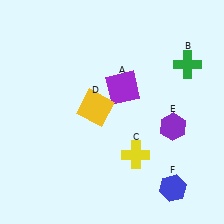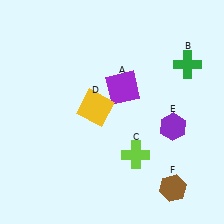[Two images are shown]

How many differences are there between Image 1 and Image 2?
There are 2 differences between the two images.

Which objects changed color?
C changed from yellow to lime. F changed from blue to brown.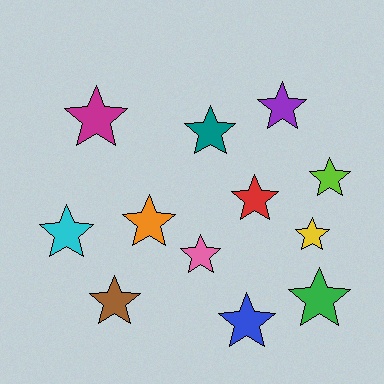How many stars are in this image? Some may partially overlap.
There are 12 stars.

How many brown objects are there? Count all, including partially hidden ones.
There is 1 brown object.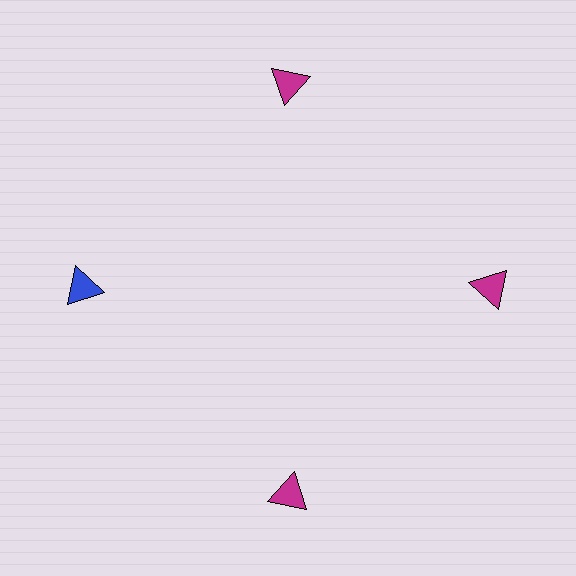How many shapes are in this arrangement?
There are 4 shapes arranged in a ring pattern.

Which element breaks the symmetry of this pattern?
The blue triangle at roughly the 9 o'clock position breaks the symmetry. All other shapes are magenta triangles.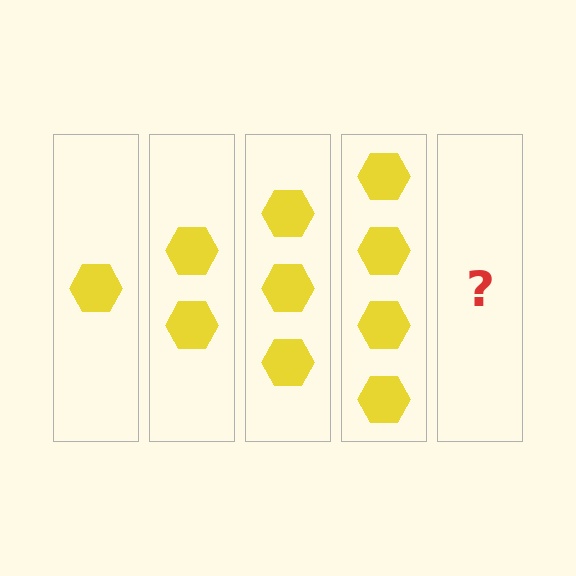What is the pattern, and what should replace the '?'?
The pattern is that each step adds one more hexagon. The '?' should be 5 hexagons.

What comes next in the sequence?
The next element should be 5 hexagons.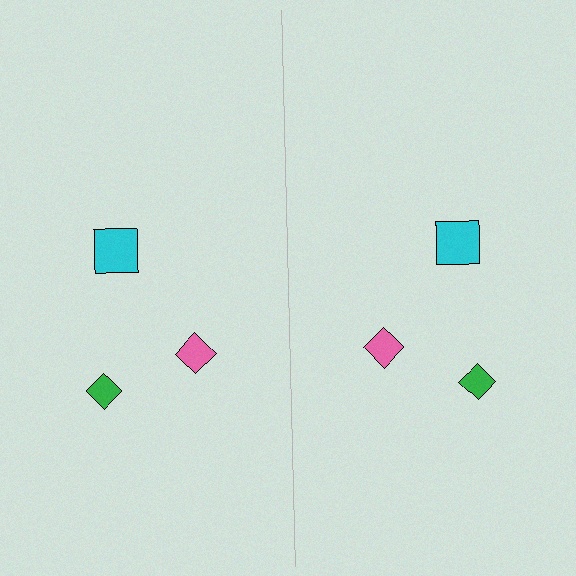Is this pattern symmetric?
Yes, this pattern has bilateral (reflection) symmetry.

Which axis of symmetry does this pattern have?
The pattern has a vertical axis of symmetry running through the center of the image.